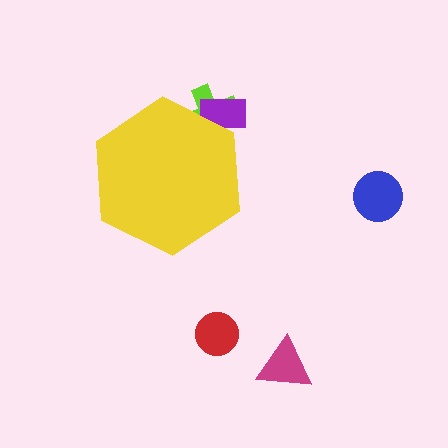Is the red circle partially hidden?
No, the red circle is fully visible.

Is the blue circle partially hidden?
No, the blue circle is fully visible.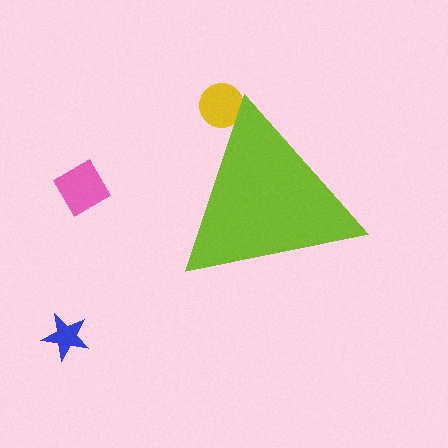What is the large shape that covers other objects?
A lime triangle.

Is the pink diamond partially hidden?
No, the pink diamond is fully visible.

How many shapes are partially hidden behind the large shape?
1 shape is partially hidden.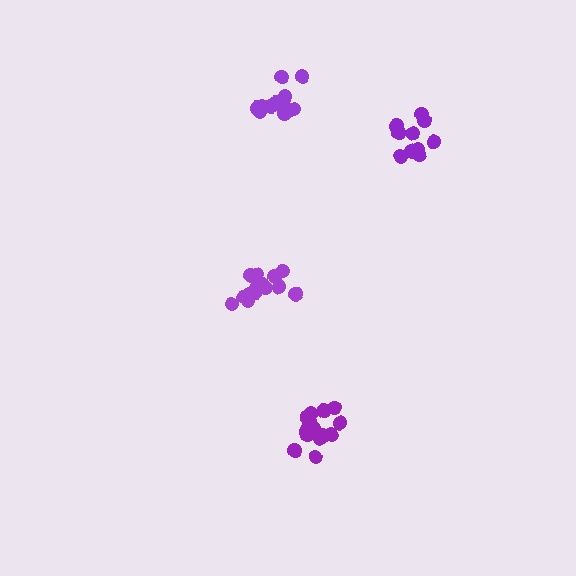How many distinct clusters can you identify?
There are 4 distinct clusters.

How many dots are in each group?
Group 1: 10 dots, Group 2: 15 dots, Group 3: 15 dots, Group 4: 12 dots (52 total).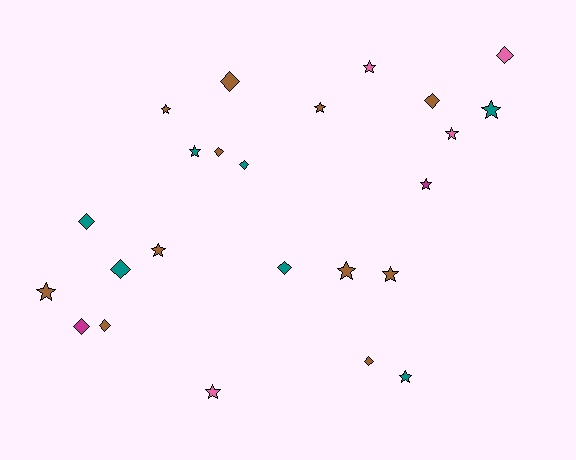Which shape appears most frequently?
Star, with 13 objects.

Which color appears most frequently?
Brown, with 11 objects.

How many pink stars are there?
There are 3 pink stars.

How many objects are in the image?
There are 24 objects.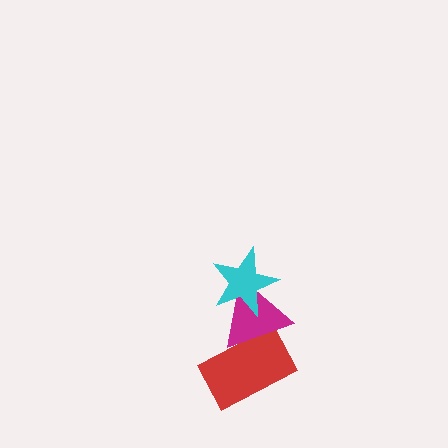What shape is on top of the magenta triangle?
The cyan star is on top of the magenta triangle.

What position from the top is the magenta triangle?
The magenta triangle is 2nd from the top.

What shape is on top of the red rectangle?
The magenta triangle is on top of the red rectangle.